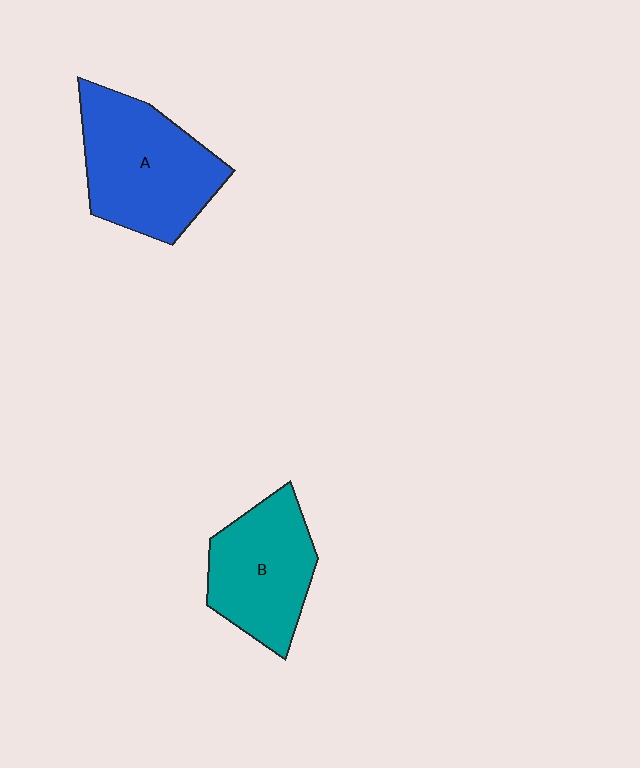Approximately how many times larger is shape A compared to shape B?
Approximately 1.2 times.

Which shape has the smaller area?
Shape B (teal).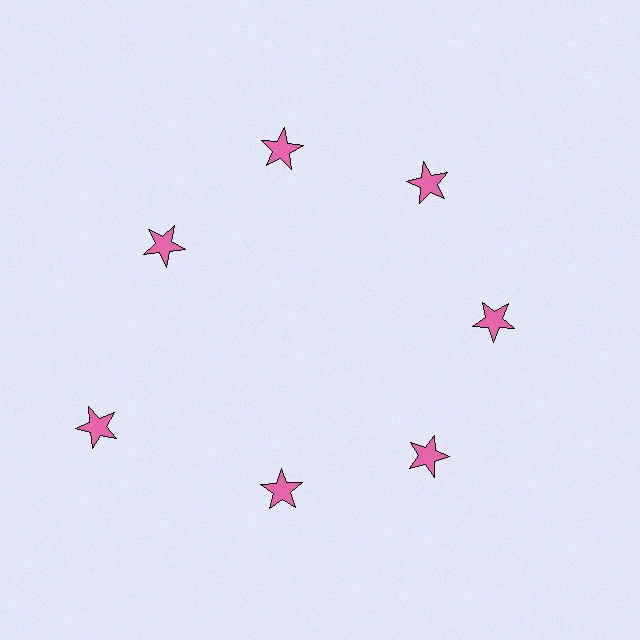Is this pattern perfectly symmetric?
No. The 7 pink stars are arranged in a ring, but one element near the 8 o'clock position is pushed outward from the center, breaking the 7-fold rotational symmetry.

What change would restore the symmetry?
The symmetry would be restored by moving it inward, back onto the ring so that all 7 stars sit at equal angles and equal distance from the center.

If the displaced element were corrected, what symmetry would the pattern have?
It would have 7-fold rotational symmetry — the pattern would map onto itself every 51 degrees.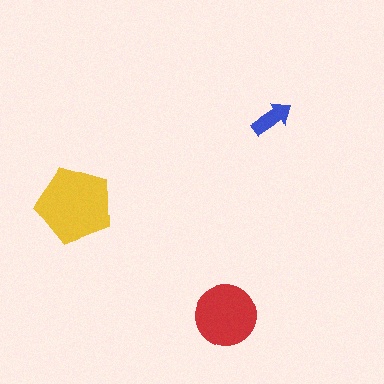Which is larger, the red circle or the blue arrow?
The red circle.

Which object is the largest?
The yellow pentagon.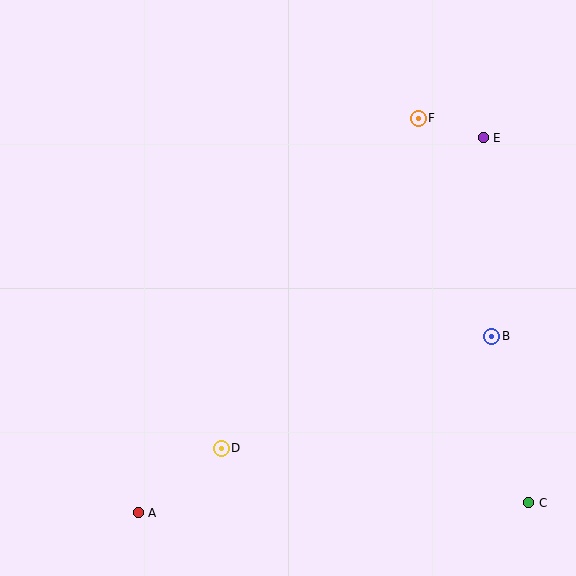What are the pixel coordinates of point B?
Point B is at (492, 336).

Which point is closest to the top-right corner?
Point E is closest to the top-right corner.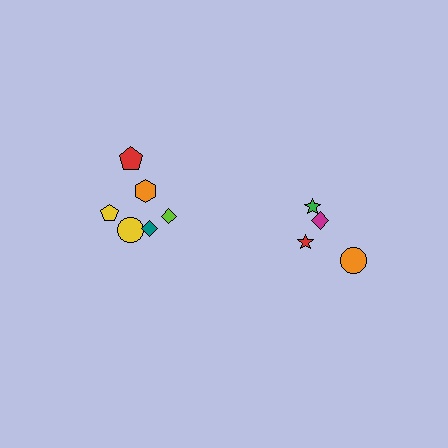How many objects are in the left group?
There are 6 objects.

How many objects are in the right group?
There are 4 objects.